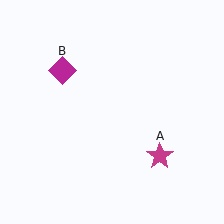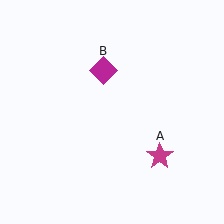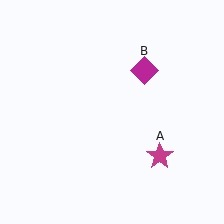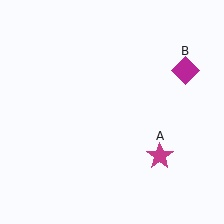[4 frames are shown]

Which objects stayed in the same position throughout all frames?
Magenta star (object A) remained stationary.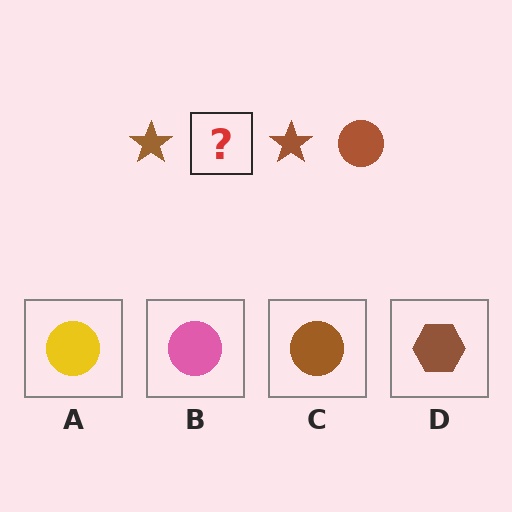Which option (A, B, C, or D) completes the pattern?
C.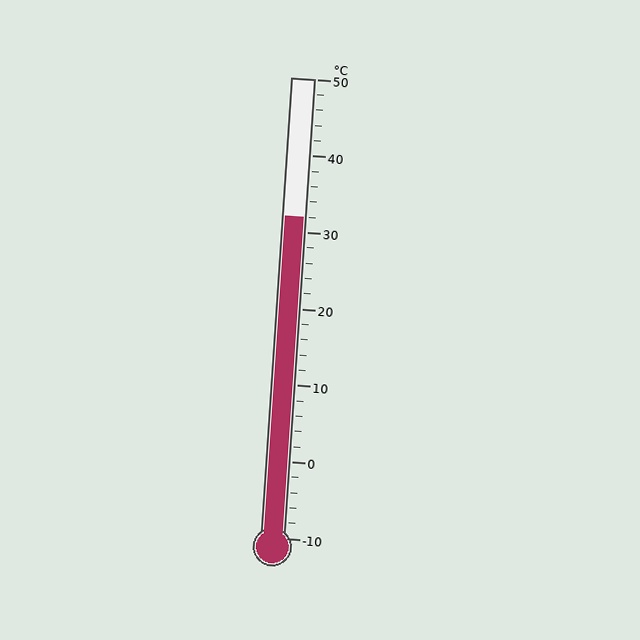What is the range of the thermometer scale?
The thermometer scale ranges from -10°C to 50°C.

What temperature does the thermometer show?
The thermometer shows approximately 32°C.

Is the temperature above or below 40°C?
The temperature is below 40°C.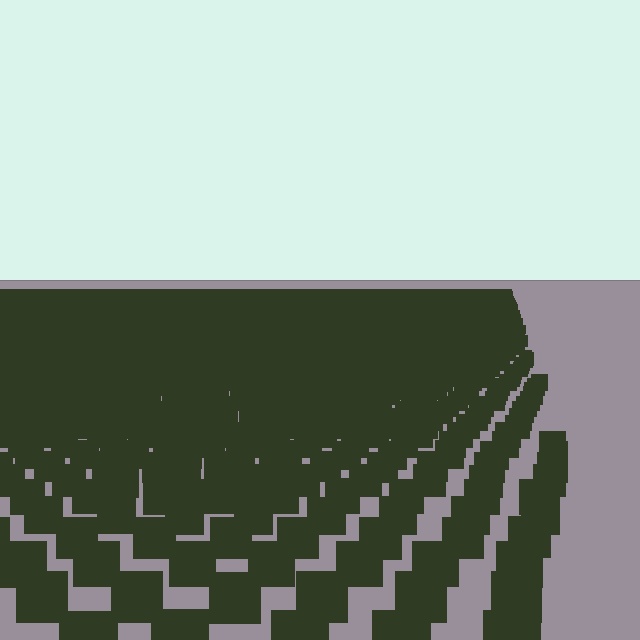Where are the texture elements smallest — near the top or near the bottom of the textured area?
Near the top.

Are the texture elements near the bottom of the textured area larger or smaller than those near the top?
Larger. Near the bottom, elements are closer to the viewer and appear at a bigger on-screen size.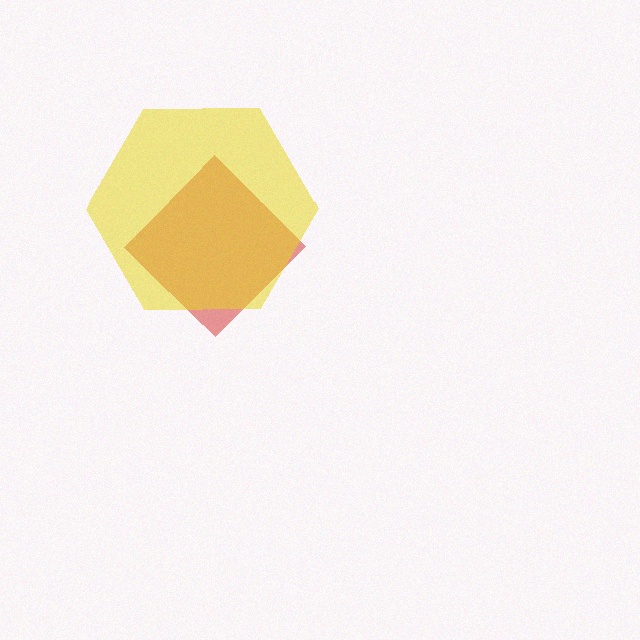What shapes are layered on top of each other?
The layered shapes are: a red diamond, a yellow hexagon.